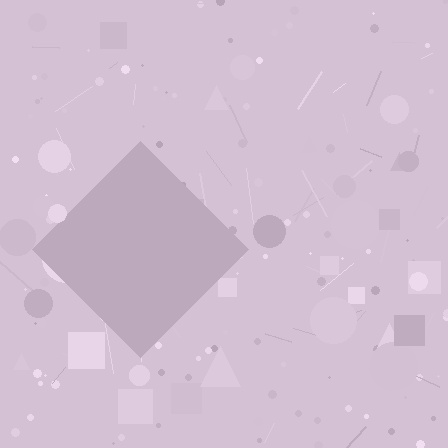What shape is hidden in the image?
A diamond is hidden in the image.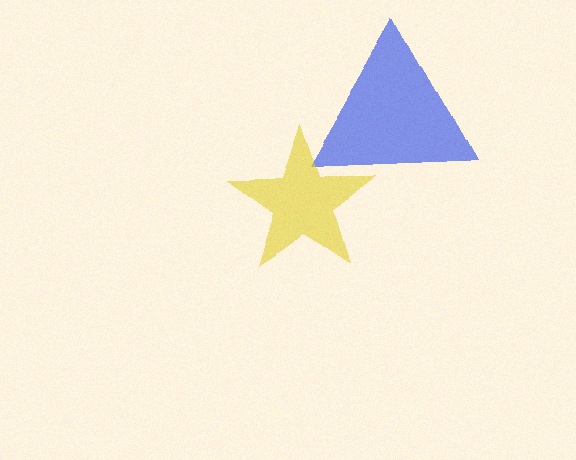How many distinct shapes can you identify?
There are 2 distinct shapes: a blue triangle, a yellow star.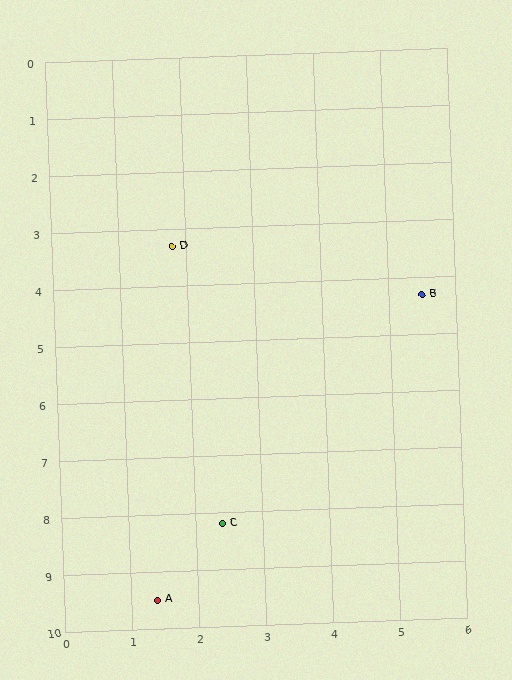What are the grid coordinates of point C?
Point C is at approximately (2.4, 8.2).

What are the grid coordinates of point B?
Point B is at approximately (5.5, 4.3).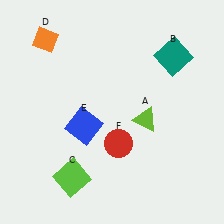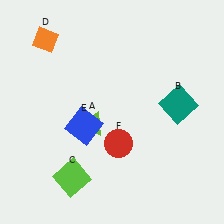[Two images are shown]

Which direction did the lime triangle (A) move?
The lime triangle (A) moved left.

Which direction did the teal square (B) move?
The teal square (B) moved down.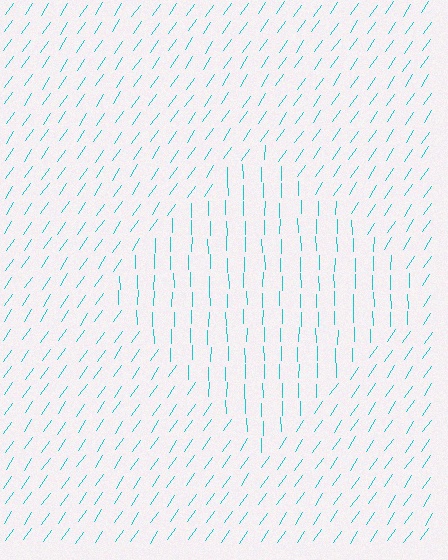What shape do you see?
I see a diamond.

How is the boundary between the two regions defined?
The boundary is defined purely by a change in line orientation (approximately 34 degrees difference). All lines are the same color and thickness.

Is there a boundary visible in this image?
Yes, there is a texture boundary formed by a change in line orientation.